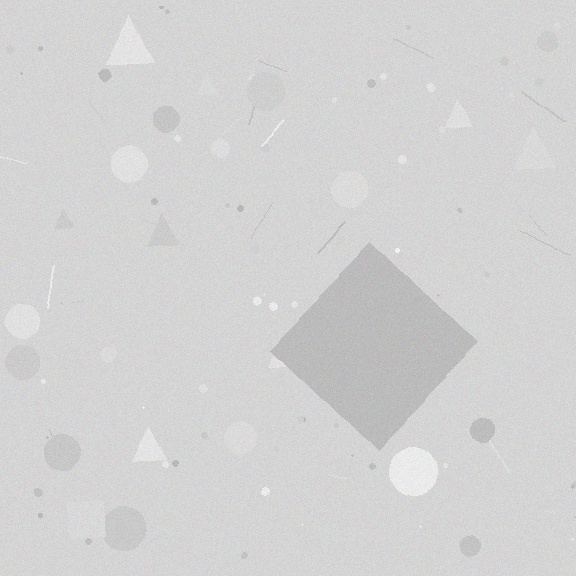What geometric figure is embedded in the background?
A diamond is embedded in the background.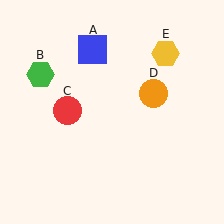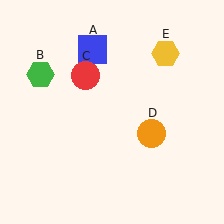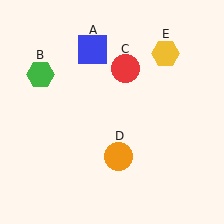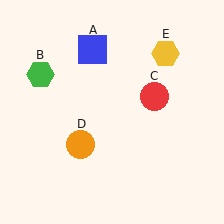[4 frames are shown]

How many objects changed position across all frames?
2 objects changed position: red circle (object C), orange circle (object D).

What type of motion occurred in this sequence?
The red circle (object C), orange circle (object D) rotated clockwise around the center of the scene.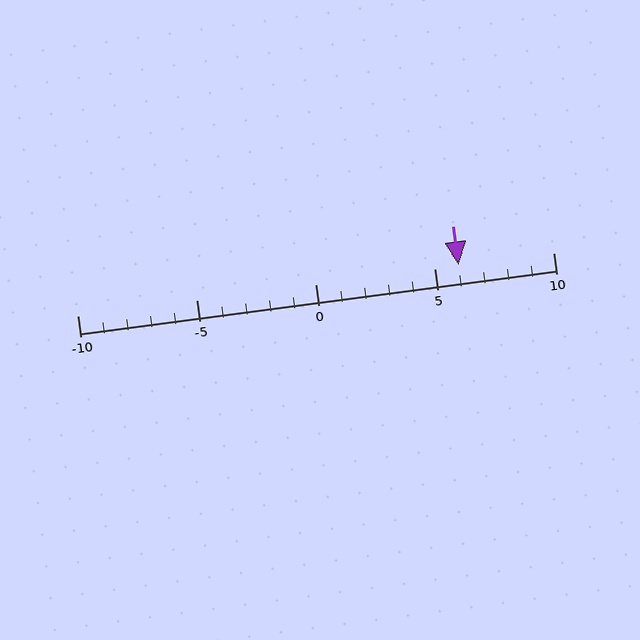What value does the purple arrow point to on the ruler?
The purple arrow points to approximately 6.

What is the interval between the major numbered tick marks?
The major tick marks are spaced 5 units apart.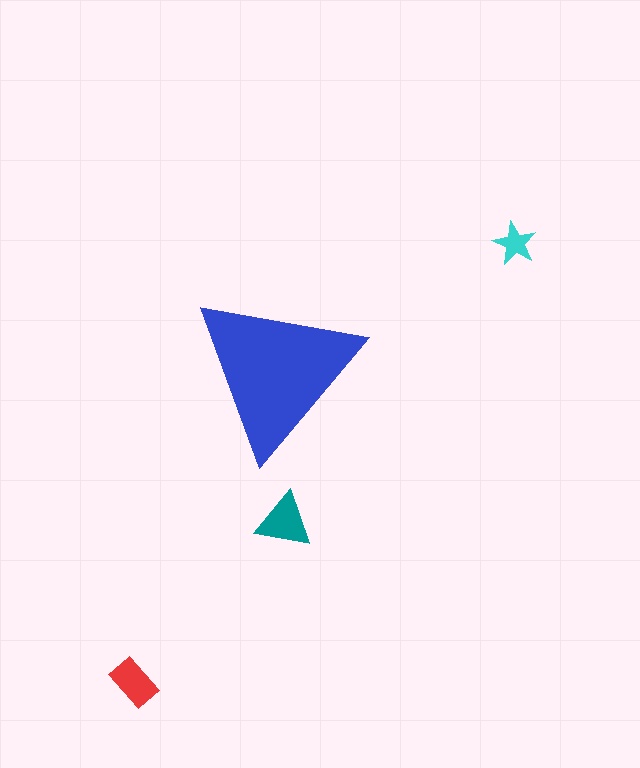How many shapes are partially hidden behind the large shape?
0 shapes are partially hidden.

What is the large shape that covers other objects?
A blue triangle.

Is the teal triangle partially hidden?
No, the teal triangle is fully visible.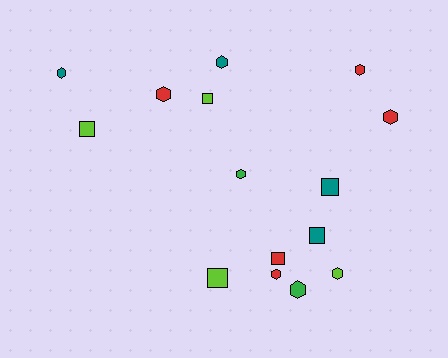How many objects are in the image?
There are 15 objects.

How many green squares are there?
There are no green squares.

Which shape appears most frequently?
Hexagon, with 9 objects.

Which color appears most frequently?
Red, with 5 objects.